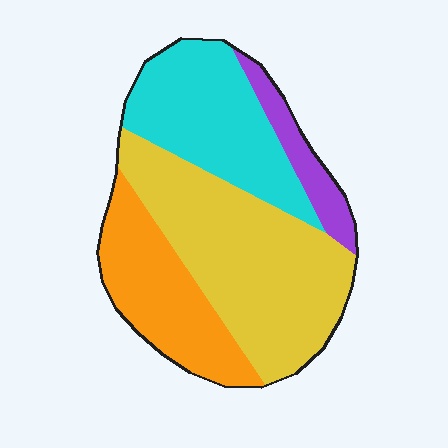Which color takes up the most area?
Yellow, at roughly 40%.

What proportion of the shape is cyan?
Cyan covers about 25% of the shape.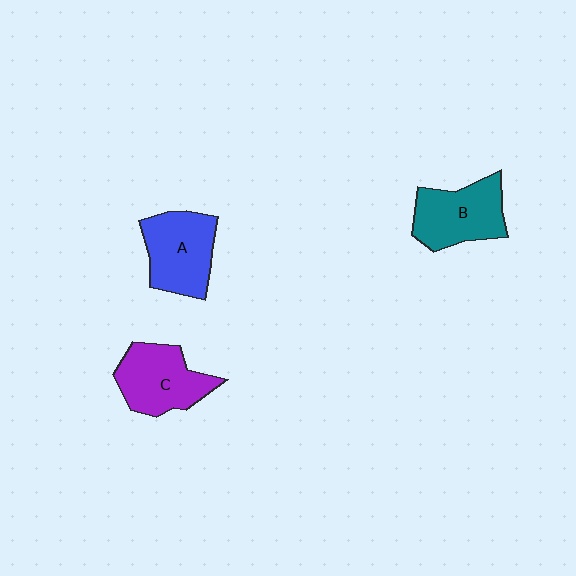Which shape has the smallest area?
Shape C (purple).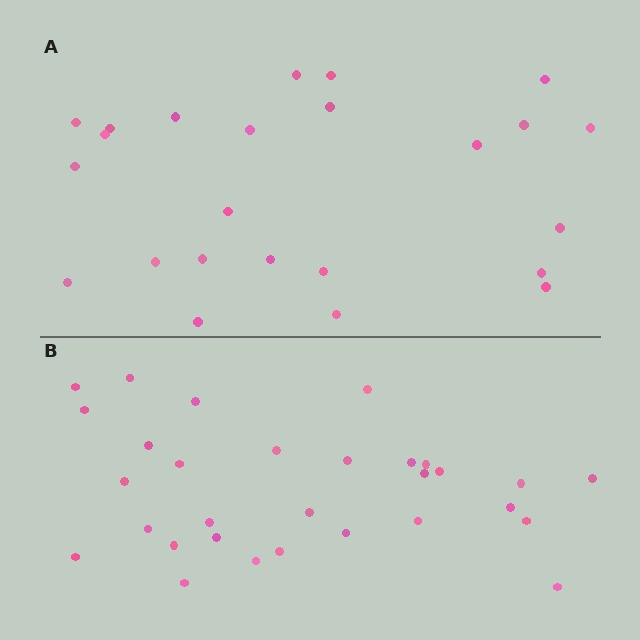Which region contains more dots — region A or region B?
Region B (the bottom region) has more dots.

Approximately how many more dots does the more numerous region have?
Region B has about 6 more dots than region A.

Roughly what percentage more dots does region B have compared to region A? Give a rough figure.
About 25% more.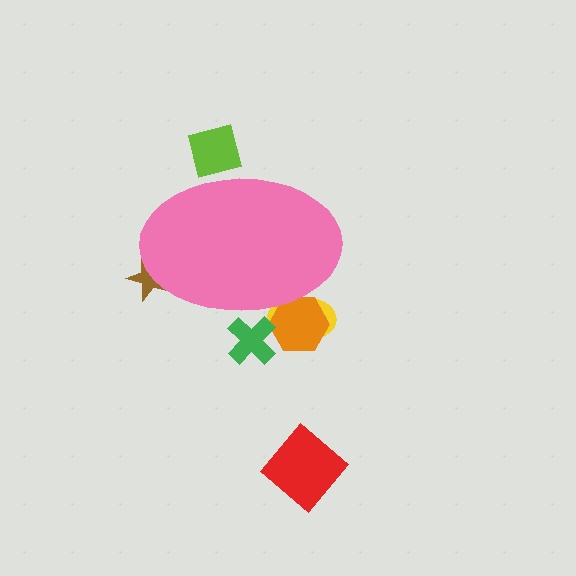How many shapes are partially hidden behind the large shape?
5 shapes are partially hidden.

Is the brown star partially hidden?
Yes, the brown star is partially hidden behind the pink ellipse.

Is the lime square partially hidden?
Yes, the lime square is partially hidden behind the pink ellipse.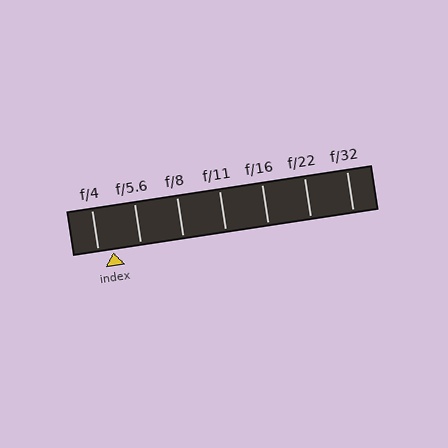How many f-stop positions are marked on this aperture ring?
There are 7 f-stop positions marked.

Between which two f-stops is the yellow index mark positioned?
The index mark is between f/4 and f/5.6.